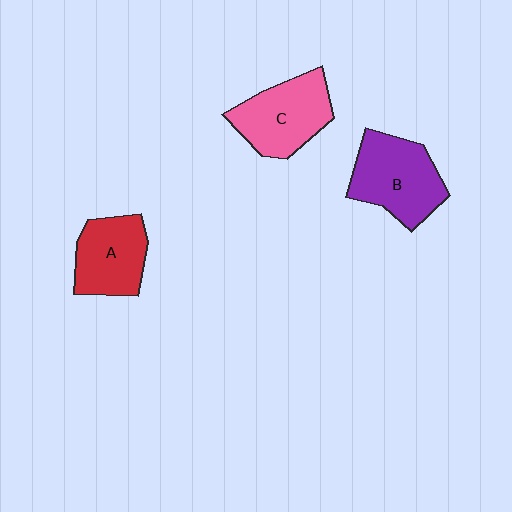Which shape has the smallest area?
Shape A (red).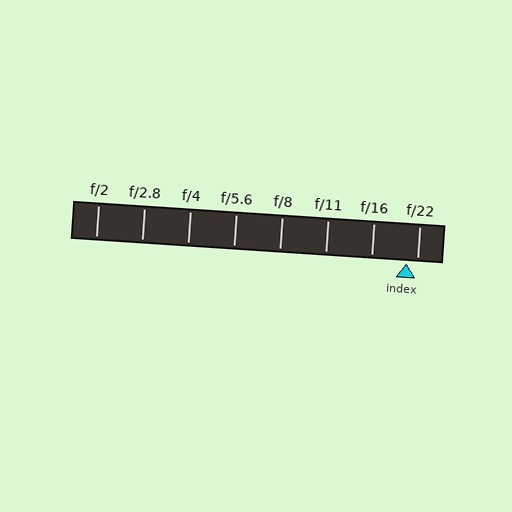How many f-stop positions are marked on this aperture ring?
There are 8 f-stop positions marked.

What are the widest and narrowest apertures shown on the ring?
The widest aperture shown is f/2 and the narrowest is f/22.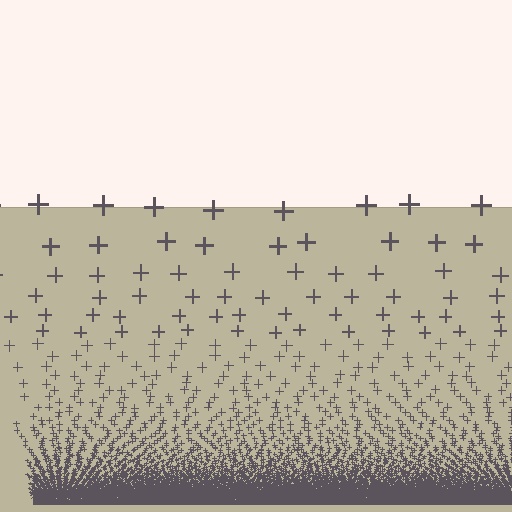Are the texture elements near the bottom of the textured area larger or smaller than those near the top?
Smaller. The gradient is inverted — elements near the bottom are smaller and denser.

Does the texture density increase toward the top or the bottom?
Density increases toward the bottom.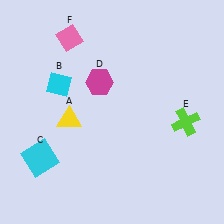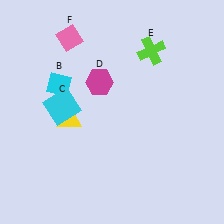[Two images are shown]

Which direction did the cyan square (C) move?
The cyan square (C) moved up.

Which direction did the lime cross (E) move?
The lime cross (E) moved up.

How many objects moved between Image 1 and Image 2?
2 objects moved between the two images.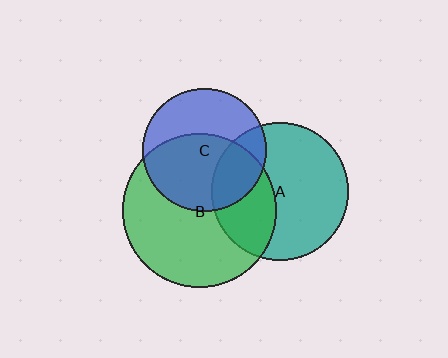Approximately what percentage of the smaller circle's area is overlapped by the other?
Approximately 55%.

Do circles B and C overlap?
Yes.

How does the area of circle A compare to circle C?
Approximately 1.2 times.